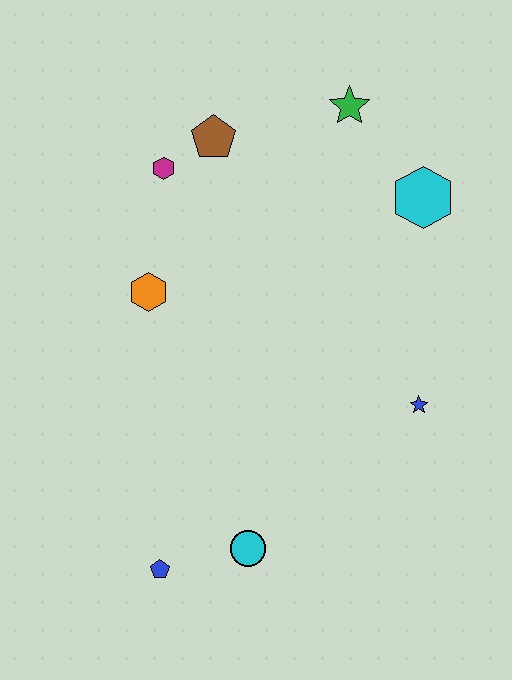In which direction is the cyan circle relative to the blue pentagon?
The cyan circle is to the right of the blue pentagon.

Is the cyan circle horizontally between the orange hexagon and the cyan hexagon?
Yes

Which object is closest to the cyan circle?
The blue pentagon is closest to the cyan circle.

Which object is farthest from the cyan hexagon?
The blue pentagon is farthest from the cyan hexagon.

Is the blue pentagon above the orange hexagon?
No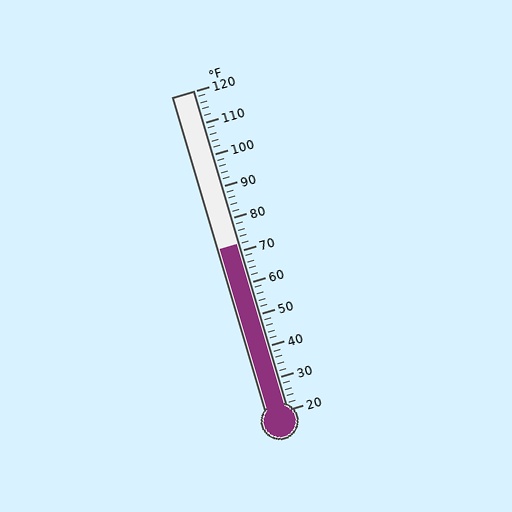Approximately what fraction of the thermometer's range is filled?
The thermometer is filled to approximately 50% of its range.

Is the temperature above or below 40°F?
The temperature is above 40°F.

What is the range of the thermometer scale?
The thermometer scale ranges from 20°F to 120°F.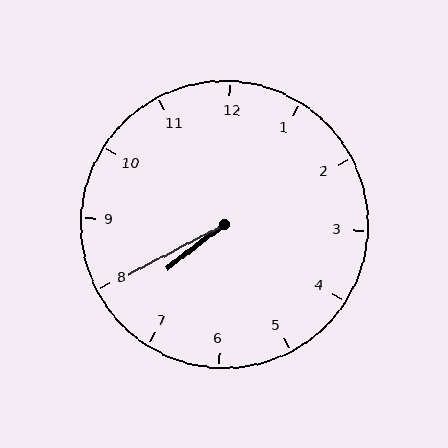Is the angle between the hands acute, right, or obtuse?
It is acute.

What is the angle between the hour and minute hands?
Approximately 10 degrees.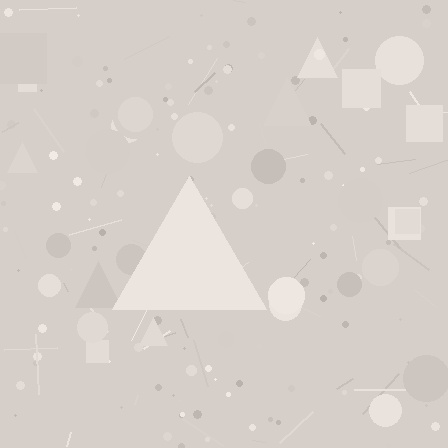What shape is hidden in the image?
A triangle is hidden in the image.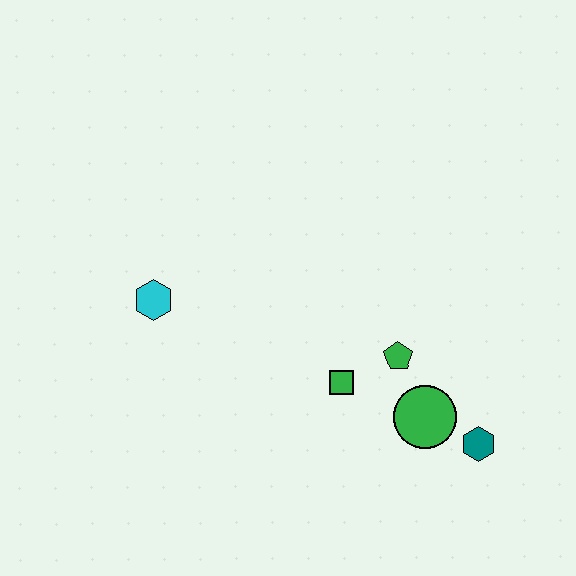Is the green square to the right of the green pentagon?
No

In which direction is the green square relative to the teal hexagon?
The green square is to the left of the teal hexagon.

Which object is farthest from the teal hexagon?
The cyan hexagon is farthest from the teal hexagon.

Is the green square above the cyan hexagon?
No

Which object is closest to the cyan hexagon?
The green square is closest to the cyan hexagon.